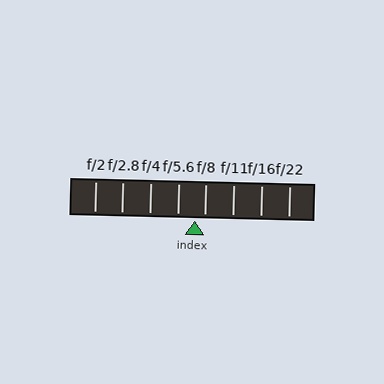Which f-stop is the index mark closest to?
The index mark is closest to f/8.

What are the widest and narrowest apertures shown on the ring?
The widest aperture shown is f/2 and the narrowest is f/22.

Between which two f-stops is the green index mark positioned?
The index mark is between f/5.6 and f/8.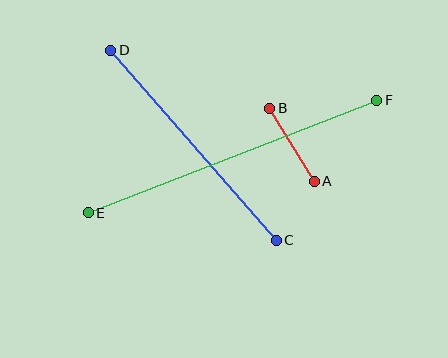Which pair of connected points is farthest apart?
Points E and F are farthest apart.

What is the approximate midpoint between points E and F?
The midpoint is at approximately (232, 157) pixels.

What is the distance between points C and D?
The distance is approximately 252 pixels.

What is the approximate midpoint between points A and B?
The midpoint is at approximately (292, 145) pixels.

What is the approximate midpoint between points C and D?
The midpoint is at approximately (194, 145) pixels.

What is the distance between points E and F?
The distance is approximately 310 pixels.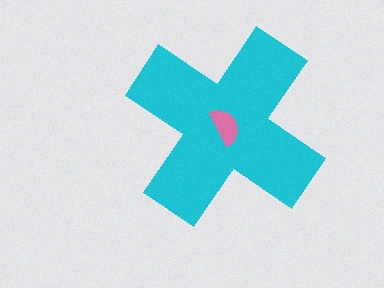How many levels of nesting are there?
2.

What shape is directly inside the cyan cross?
The pink semicircle.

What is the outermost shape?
The cyan cross.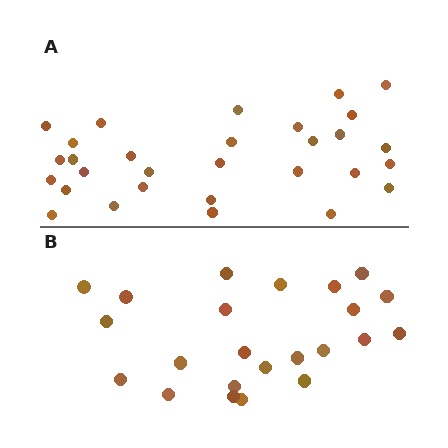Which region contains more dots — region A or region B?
Region A (the top region) has more dots.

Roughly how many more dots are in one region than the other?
Region A has roughly 8 or so more dots than region B.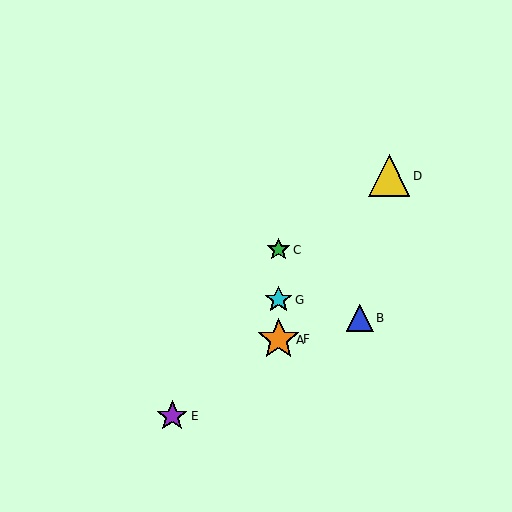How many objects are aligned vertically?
4 objects (A, C, F, G) are aligned vertically.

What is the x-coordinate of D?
Object D is at x≈389.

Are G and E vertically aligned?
No, G is at x≈279 and E is at x≈172.